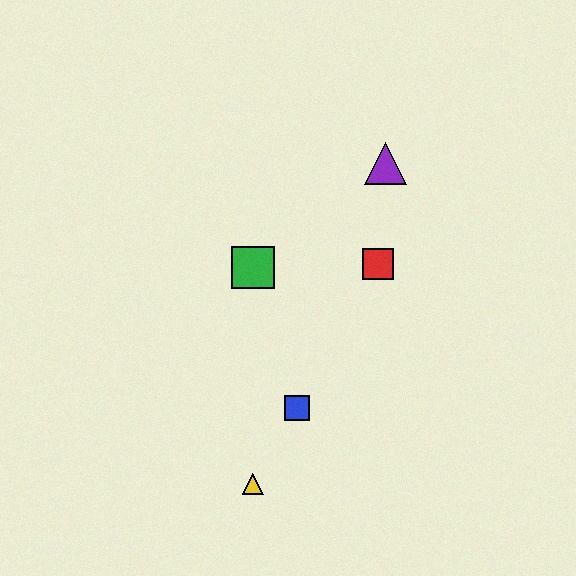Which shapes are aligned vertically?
The green square, the yellow triangle are aligned vertically.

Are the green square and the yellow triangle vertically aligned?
Yes, both are at x≈253.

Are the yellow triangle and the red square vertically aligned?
No, the yellow triangle is at x≈253 and the red square is at x≈378.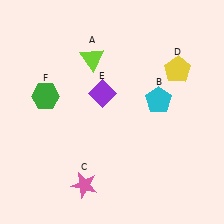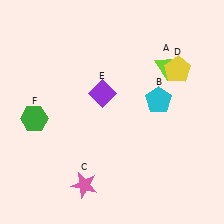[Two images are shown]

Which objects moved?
The objects that moved are: the lime triangle (A), the green hexagon (F).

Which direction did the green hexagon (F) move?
The green hexagon (F) moved down.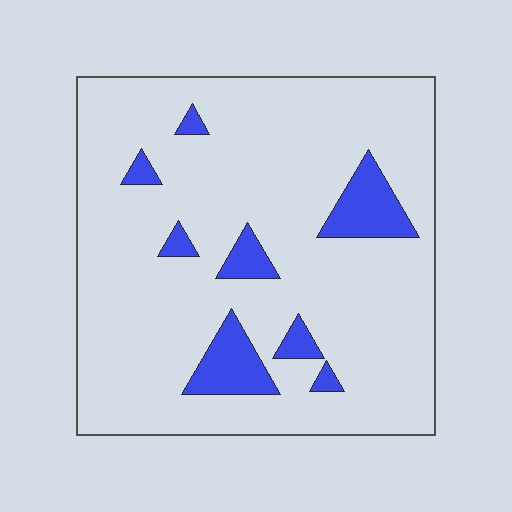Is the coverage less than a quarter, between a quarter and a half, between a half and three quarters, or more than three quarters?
Less than a quarter.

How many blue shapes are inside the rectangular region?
8.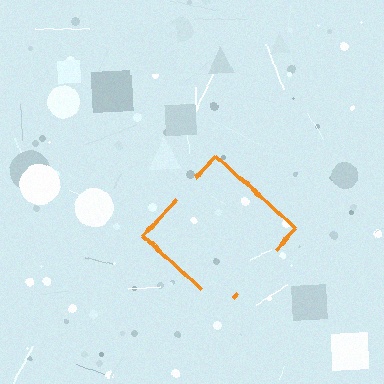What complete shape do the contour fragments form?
The contour fragments form a diamond.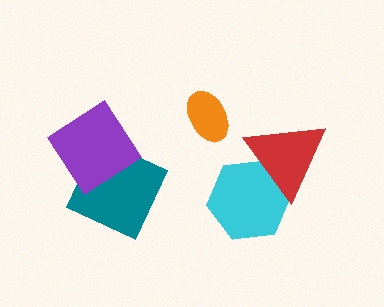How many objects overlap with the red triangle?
1 object overlaps with the red triangle.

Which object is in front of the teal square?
The purple diamond is in front of the teal square.